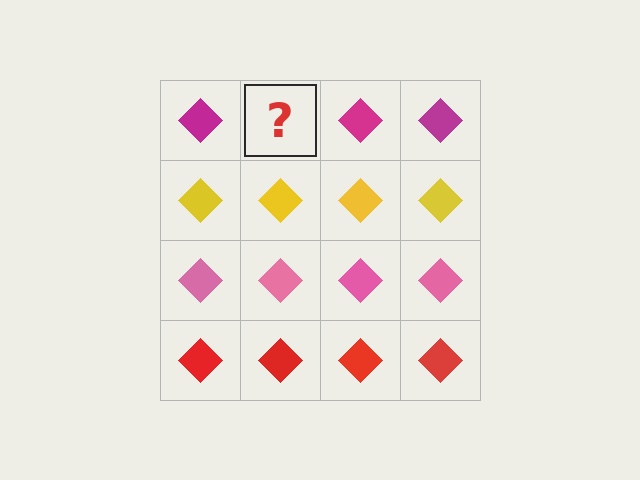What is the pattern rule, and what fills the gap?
The rule is that each row has a consistent color. The gap should be filled with a magenta diamond.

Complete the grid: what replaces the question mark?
The question mark should be replaced with a magenta diamond.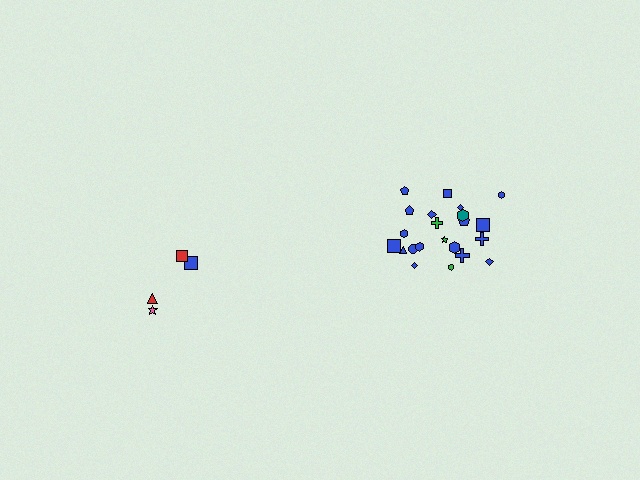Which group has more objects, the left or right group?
The right group.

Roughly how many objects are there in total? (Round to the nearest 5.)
Roughly 25 objects in total.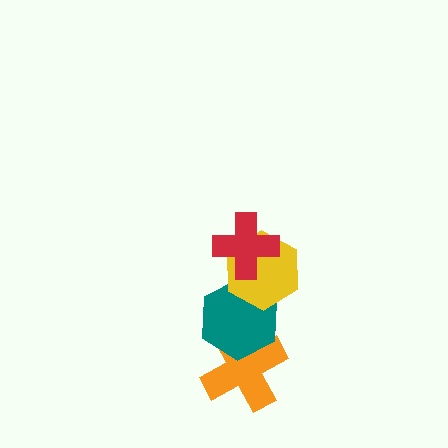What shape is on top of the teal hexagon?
The yellow hexagon is on top of the teal hexagon.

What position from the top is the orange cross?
The orange cross is 4th from the top.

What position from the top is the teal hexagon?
The teal hexagon is 3rd from the top.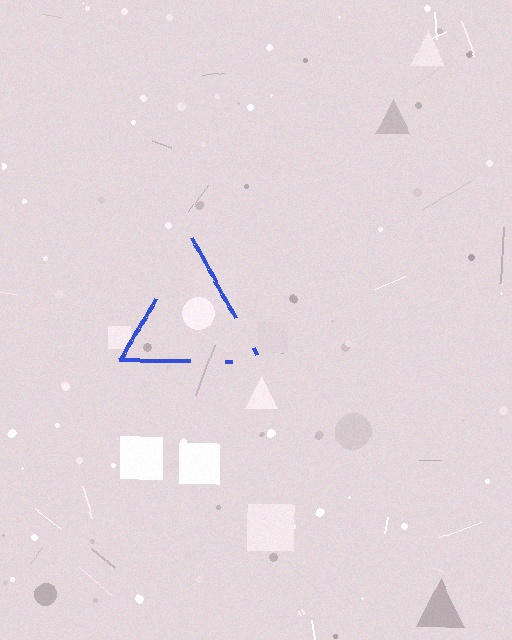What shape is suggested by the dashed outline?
The dashed outline suggests a triangle.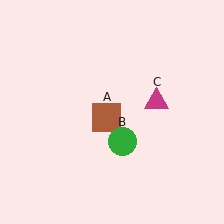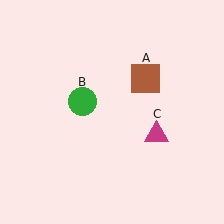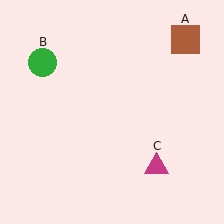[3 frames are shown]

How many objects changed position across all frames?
3 objects changed position: brown square (object A), green circle (object B), magenta triangle (object C).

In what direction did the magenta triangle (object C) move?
The magenta triangle (object C) moved down.